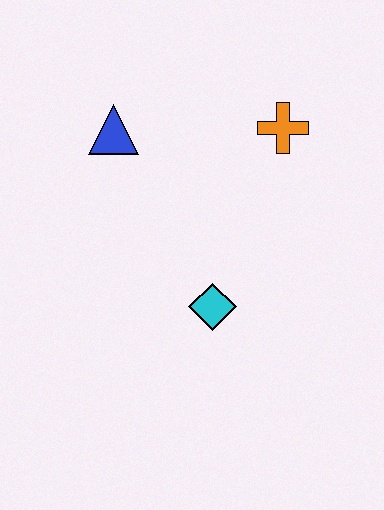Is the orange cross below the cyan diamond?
No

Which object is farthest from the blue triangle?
The cyan diamond is farthest from the blue triangle.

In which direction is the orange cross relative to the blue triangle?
The orange cross is to the right of the blue triangle.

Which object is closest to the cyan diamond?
The orange cross is closest to the cyan diamond.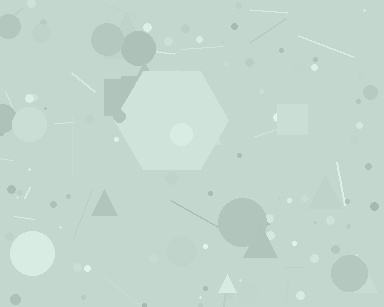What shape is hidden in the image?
A hexagon is hidden in the image.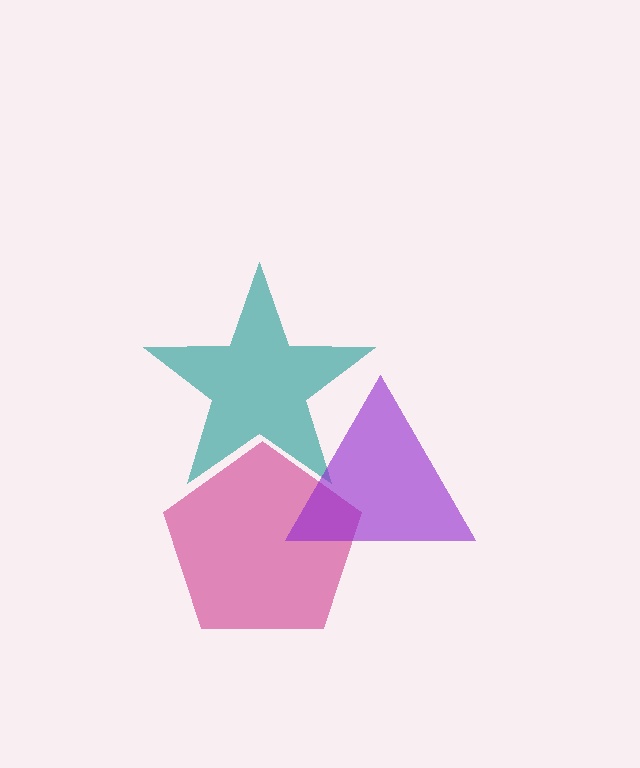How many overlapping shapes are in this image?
There are 3 overlapping shapes in the image.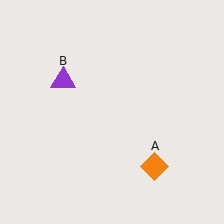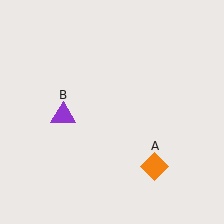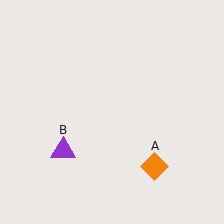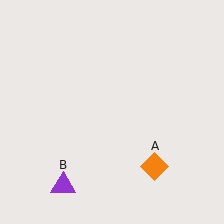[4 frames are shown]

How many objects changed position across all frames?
1 object changed position: purple triangle (object B).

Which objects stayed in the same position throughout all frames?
Orange diamond (object A) remained stationary.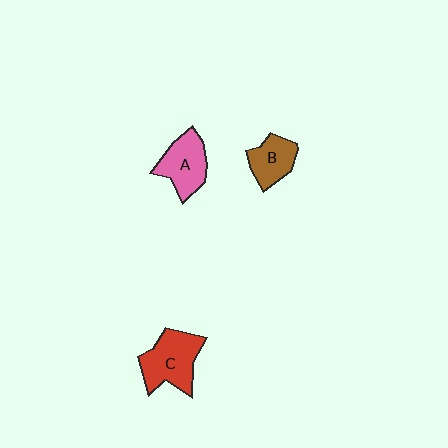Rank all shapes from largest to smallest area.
From largest to smallest: C (red), A (pink), B (brown).